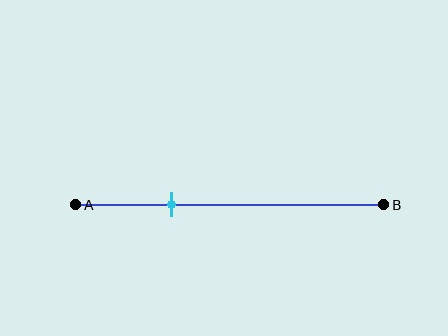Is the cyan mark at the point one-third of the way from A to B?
Yes, the mark is approximately at the one-third point.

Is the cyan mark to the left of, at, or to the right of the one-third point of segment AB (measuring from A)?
The cyan mark is approximately at the one-third point of segment AB.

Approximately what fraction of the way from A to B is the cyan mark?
The cyan mark is approximately 30% of the way from A to B.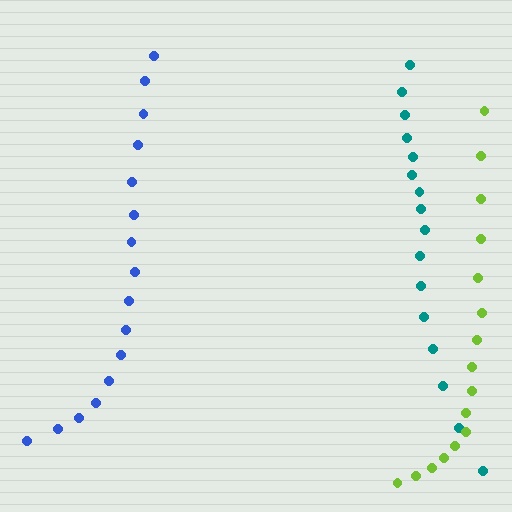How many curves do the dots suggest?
There are 3 distinct paths.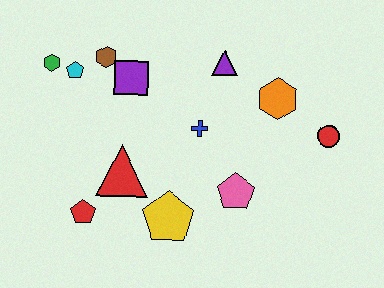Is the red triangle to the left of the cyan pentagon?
No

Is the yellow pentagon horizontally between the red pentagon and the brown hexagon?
No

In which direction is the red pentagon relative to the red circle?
The red pentagon is to the left of the red circle.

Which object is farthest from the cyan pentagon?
The red circle is farthest from the cyan pentagon.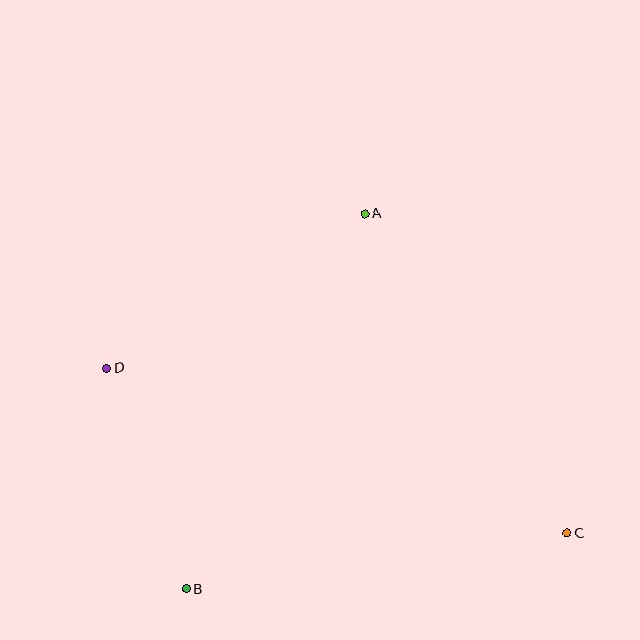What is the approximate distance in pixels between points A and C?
The distance between A and C is approximately 378 pixels.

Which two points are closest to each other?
Points B and D are closest to each other.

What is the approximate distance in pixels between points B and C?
The distance between B and C is approximately 385 pixels.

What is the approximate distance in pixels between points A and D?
The distance between A and D is approximately 301 pixels.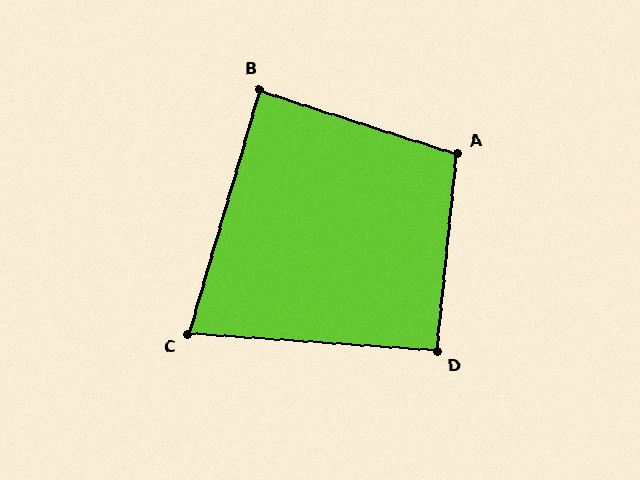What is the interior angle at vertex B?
Approximately 88 degrees (approximately right).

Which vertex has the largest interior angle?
A, at approximately 102 degrees.